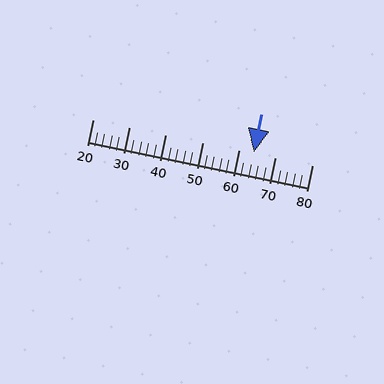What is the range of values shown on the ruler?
The ruler shows values from 20 to 80.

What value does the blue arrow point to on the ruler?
The blue arrow points to approximately 64.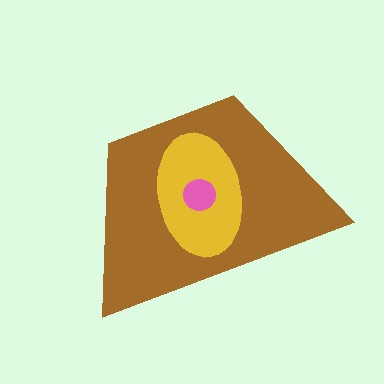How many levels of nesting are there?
3.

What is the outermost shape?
The brown trapezoid.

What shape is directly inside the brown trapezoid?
The yellow ellipse.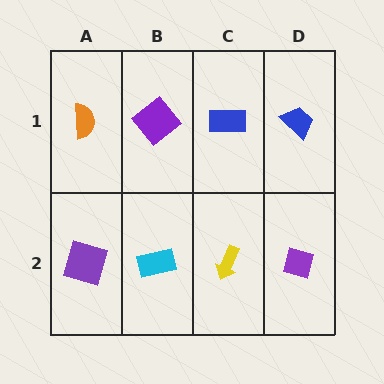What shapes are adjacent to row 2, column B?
A purple diamond (row 1, column B), a purple square (row 2, column A), a yellow arrow (row 2, column C).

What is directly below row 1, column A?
A purple square.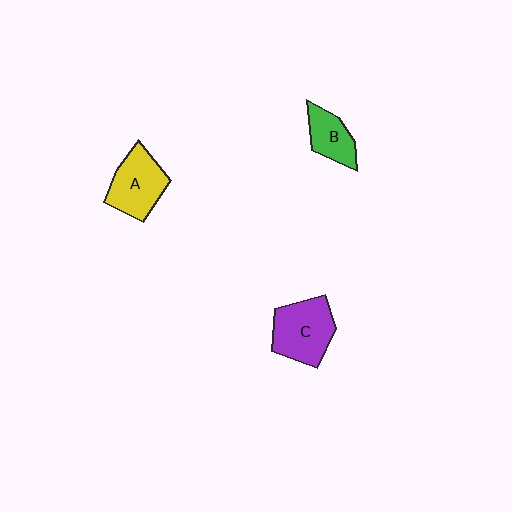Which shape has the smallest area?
Shape B (green).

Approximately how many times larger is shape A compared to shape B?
Approximately 1.5 times.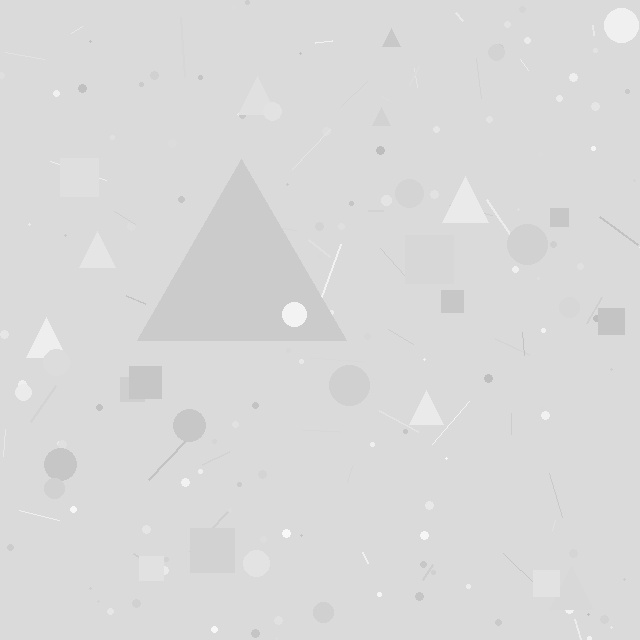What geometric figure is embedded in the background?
A triangle is embedded in the background.